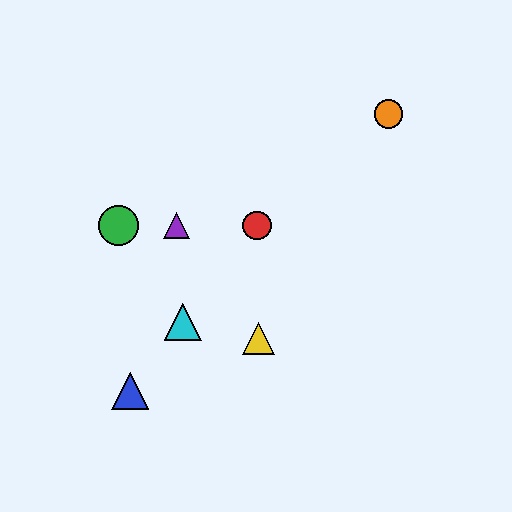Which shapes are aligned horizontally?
The red circle, the green circle, the purple triangle are aligned horizontally.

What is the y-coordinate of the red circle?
The red circle is at y≈226.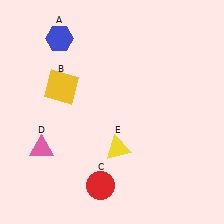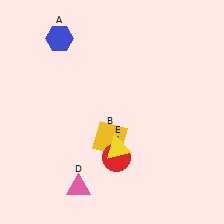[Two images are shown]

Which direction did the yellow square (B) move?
The yellow square (B) moved down.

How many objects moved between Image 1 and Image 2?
3 objects moved between the two images.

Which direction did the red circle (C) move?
The red circle (C) moved up.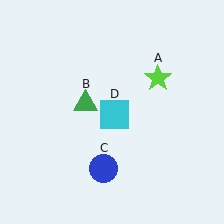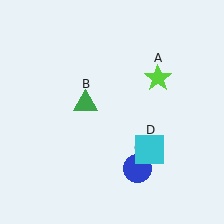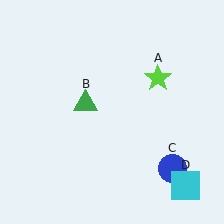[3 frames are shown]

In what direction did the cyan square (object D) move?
The cyan square (object D) moved down and to the right.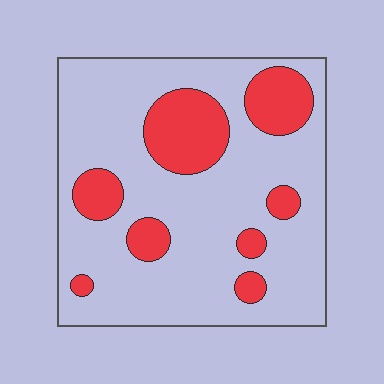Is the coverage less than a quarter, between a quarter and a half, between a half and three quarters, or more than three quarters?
Less than a quarter.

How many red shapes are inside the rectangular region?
8.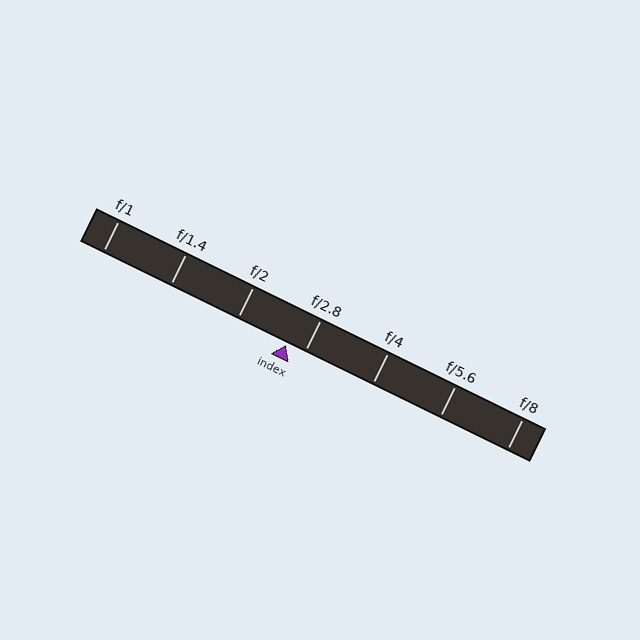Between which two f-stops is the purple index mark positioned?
The index mark is between f/2 and f/2.8.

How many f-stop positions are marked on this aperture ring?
There are 7 f-stop positions marked.